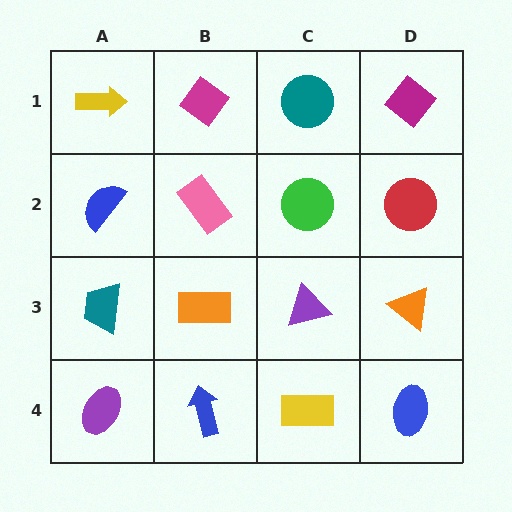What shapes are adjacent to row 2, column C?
A teal circle (row 1, column C), a purple triangle (row 3, column C), a pink rectangle (row 2, column B), a red circle (row 2, column D).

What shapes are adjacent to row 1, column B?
A pink rectangle (row 2, column B), a yellow arrow (row 1, column A), a teal circle (row 1, column C).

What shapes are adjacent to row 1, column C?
A green circle (row 2, column C), a magenta diamond (row 1, column B), a magenta diamond (row 1, column D).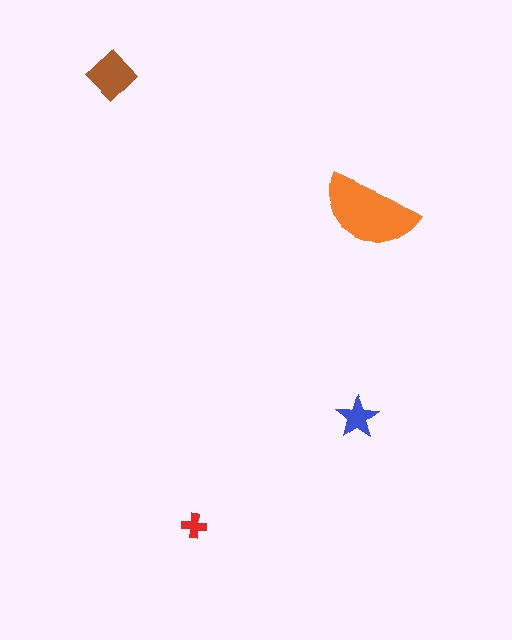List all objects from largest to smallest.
The orange semicircle, the brown diamond, the blue star, the red cross.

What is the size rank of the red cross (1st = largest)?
4th.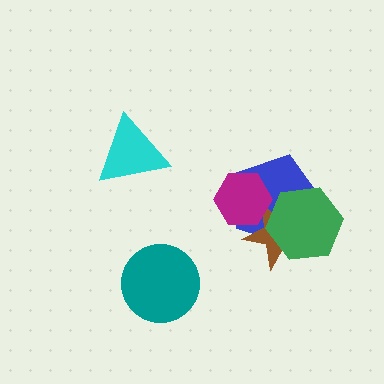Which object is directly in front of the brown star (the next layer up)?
The magenta hexagon is directly in front of the brown star.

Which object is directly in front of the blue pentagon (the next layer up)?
The brown star is directly in front of the blue pentagon.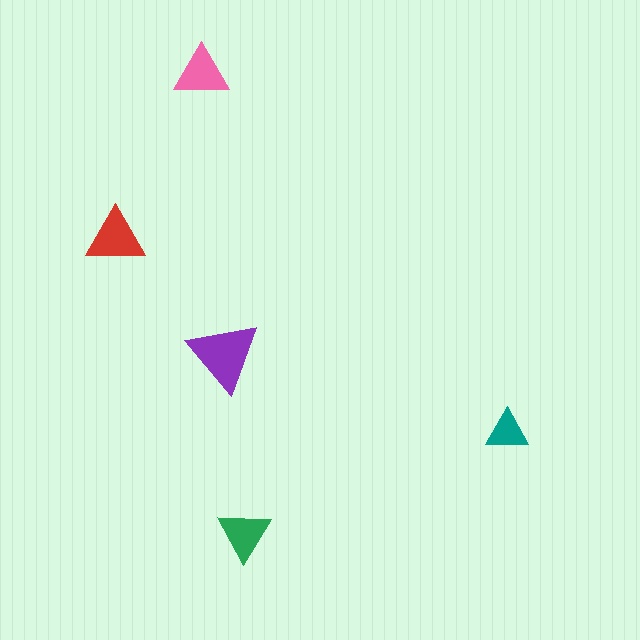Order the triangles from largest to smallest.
the purple one, the red one, the pink one, the green one, the teal one.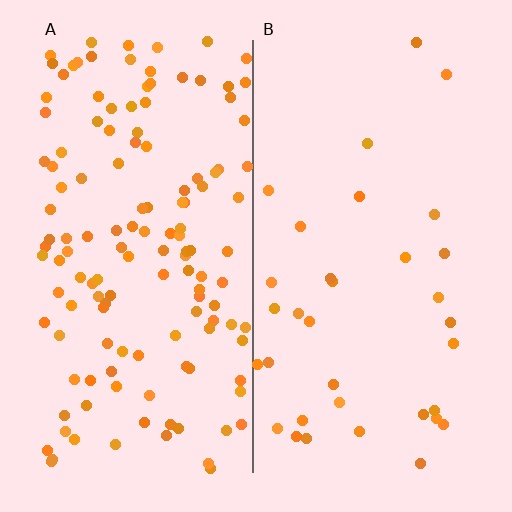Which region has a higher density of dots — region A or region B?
A (the left).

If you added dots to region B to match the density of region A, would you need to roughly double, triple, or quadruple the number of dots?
Approximately quadruple.